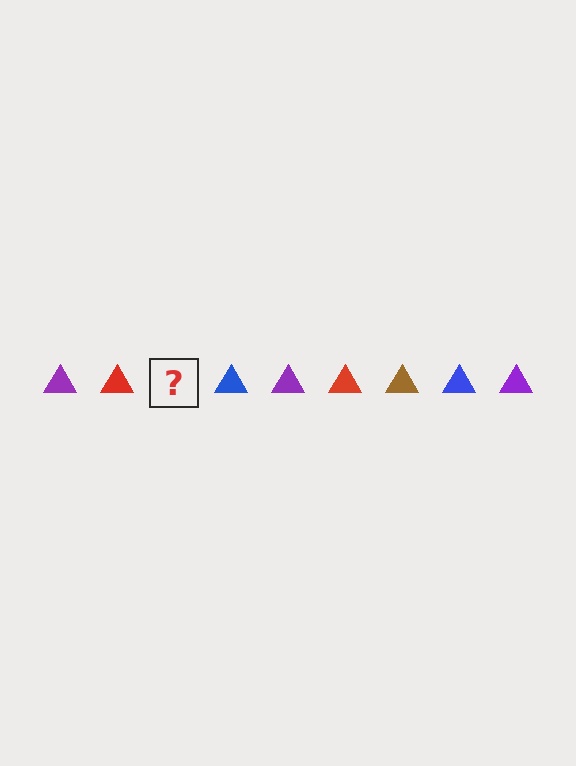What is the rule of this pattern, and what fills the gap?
The rule is that the pattern cycles through purple, red, brown, blue triangles. The gap should be filled with a brown triangle.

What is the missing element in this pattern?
The missing element is a brown triangle.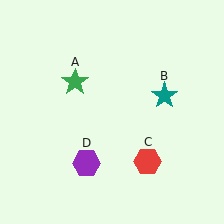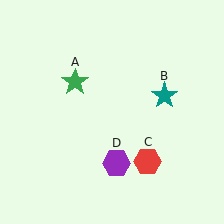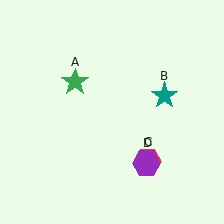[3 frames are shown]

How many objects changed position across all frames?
1 object changed position: purple hexagon (object D).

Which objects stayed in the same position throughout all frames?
Green star (object A) and teal star (object B) and red hexagon (object C) remained stationary.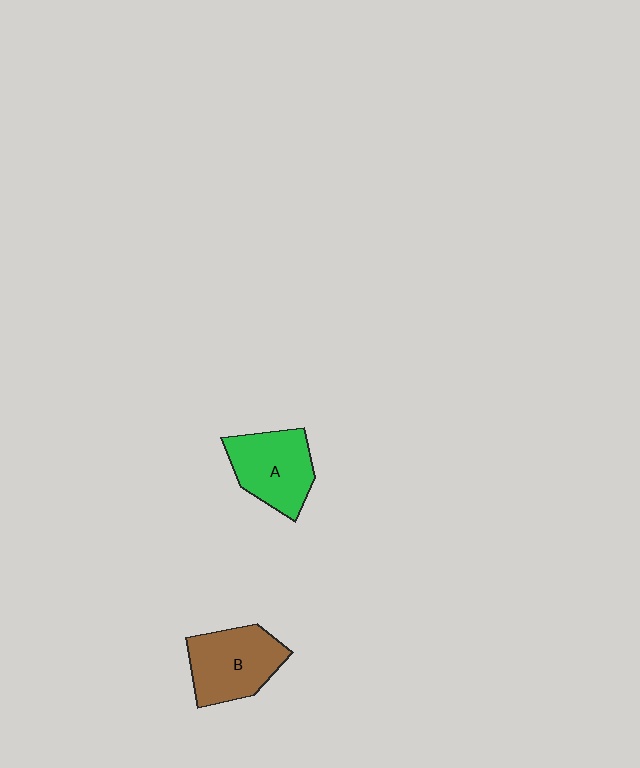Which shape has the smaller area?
Shape A (green).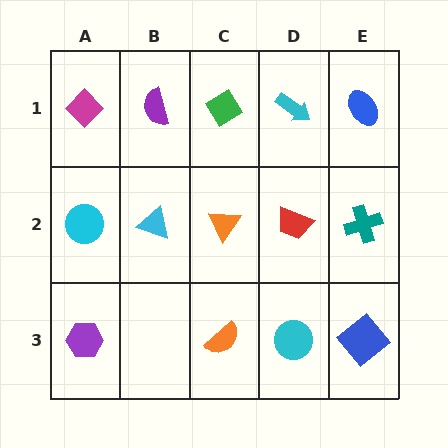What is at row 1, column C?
A green diamond.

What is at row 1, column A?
A magenta diamond.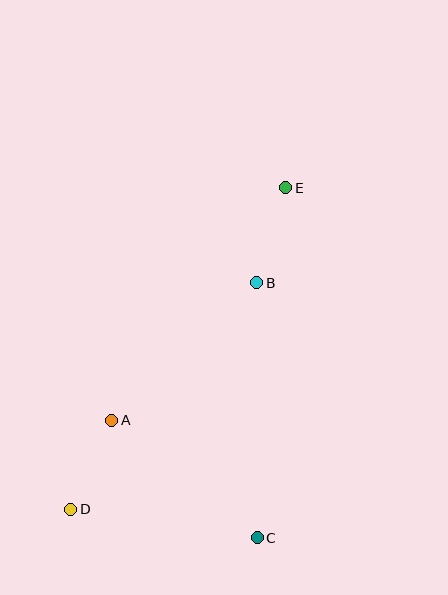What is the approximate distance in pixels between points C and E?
The distance between C and E is approximately 351 pixels.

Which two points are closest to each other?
Points A and D are closest to each other.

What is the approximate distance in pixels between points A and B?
The distance between A and B is approximately 200 pixels.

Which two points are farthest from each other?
Points D and E are farthest from each other.